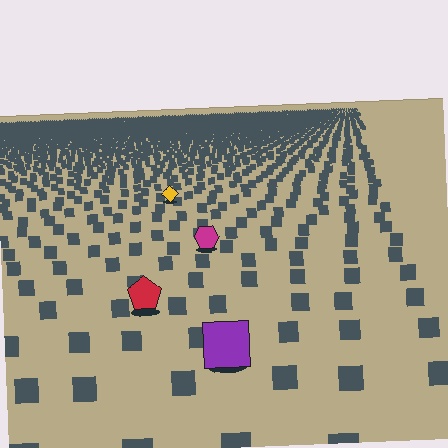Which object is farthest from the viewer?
The yellow diamond is farthest from the viewer. It appears smaller and the ground texture around it is denser.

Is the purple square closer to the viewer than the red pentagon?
Yes. The purple square is closer — you can tell from the texture gradient: the ground texture is coarser near it.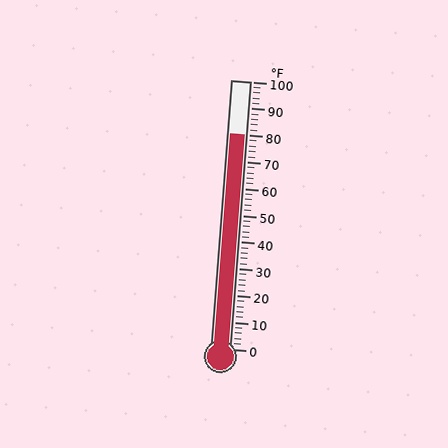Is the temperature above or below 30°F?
The temperature is above 30°F.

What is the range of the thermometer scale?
The thermometer scale ranges from 0°F to 100°F.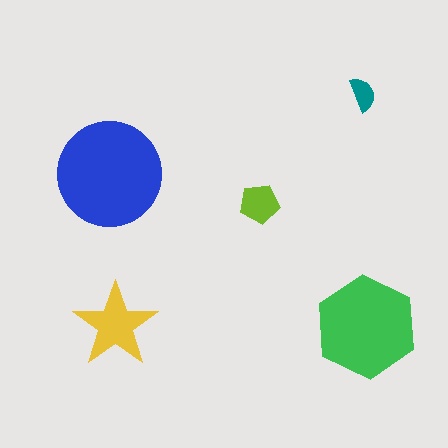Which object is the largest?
The blue circle.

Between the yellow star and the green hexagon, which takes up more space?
The green hexagon.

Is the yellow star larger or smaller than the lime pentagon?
Larger.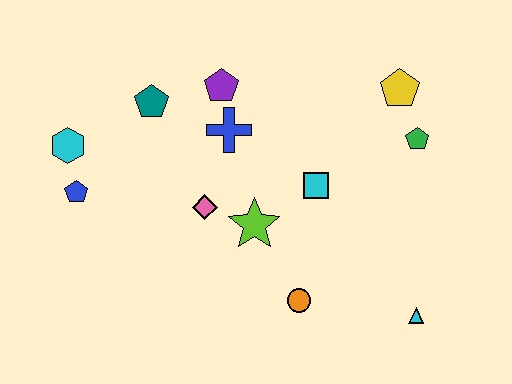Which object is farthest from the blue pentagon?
The cyan triangle is farthest from the blue pentagon.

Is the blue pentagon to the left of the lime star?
Yes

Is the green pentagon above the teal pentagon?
No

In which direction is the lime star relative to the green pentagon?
The lime star is to the left of the green pentagon.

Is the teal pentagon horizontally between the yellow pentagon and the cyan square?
No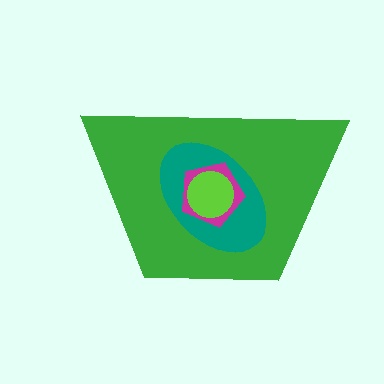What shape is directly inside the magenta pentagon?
The lime circle.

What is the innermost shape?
The lime circle.